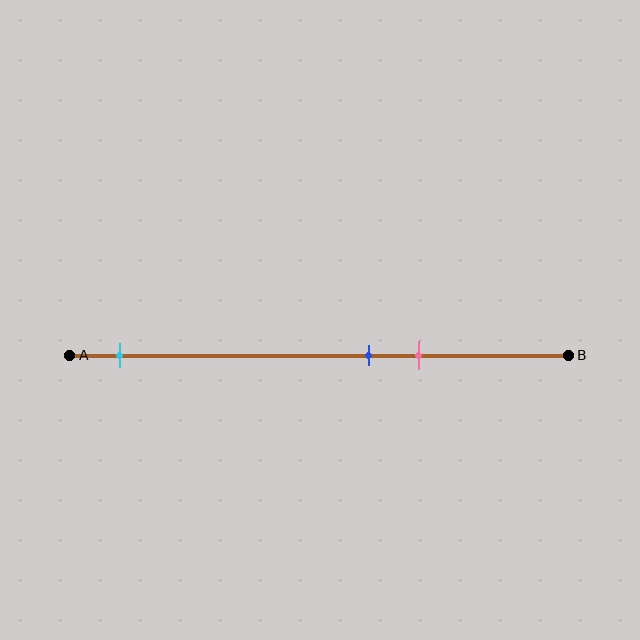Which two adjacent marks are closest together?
The blue and pink marks are the closest adjacent pair.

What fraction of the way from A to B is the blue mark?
The blue mark is approximately 60% (0.6) of the way from A to B.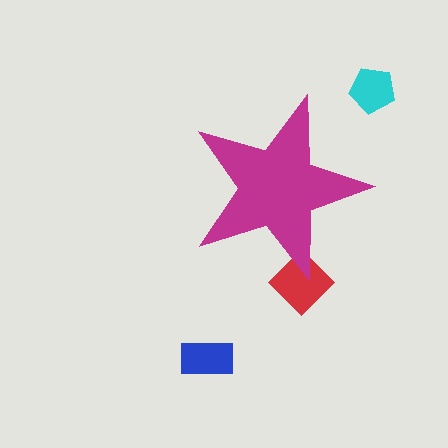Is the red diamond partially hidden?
Yes, the red diamond is partially hidden behind the magenta star.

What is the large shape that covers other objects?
A magenta star.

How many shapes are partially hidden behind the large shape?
1 shape is partially hidden.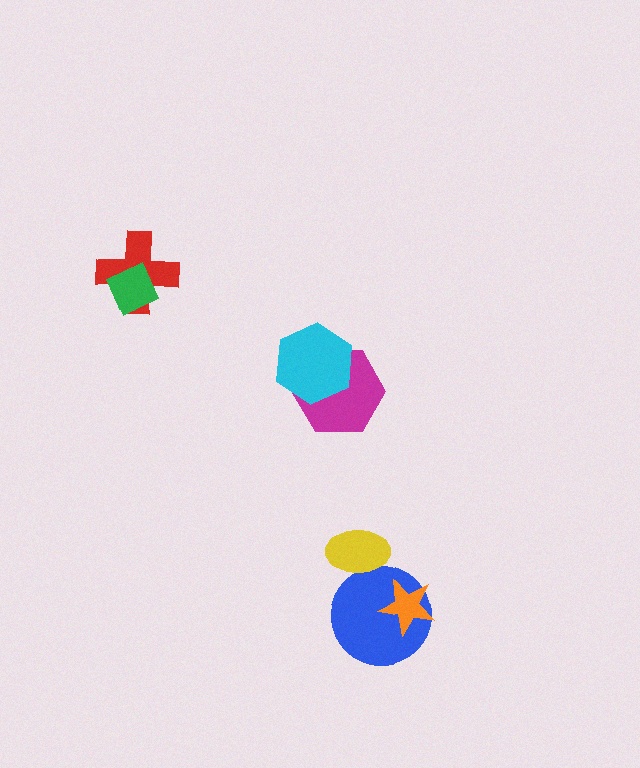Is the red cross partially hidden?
Yes, it is partially covered by another shape.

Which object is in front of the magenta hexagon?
The cyan hexagon is in front of the magenta hexagon.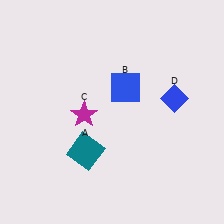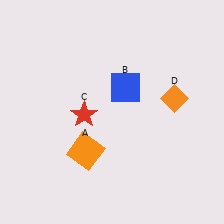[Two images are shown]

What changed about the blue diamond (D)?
In Image 1, D is blue. In Image 2, it changed to orange.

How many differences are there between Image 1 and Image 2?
There are 3 differences between the two images.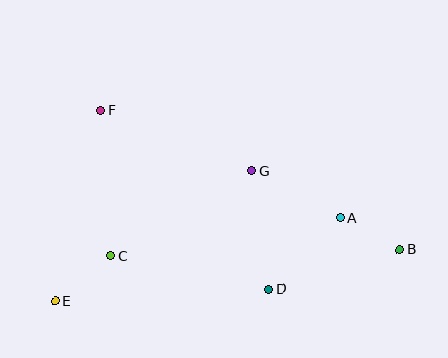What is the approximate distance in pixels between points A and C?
The distance between A and C is approximately 233 pixels.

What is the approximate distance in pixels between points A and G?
The distance between A and G is approximately 100 pixels.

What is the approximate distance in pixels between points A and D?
The distance between A and D is approximately 101 pixels.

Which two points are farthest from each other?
Points B and E are farthest from each other.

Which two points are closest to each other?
Points A and B are closest to each other.